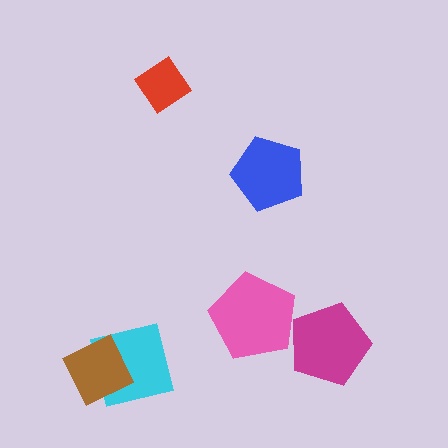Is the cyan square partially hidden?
Yes, it is partially covered by another shape.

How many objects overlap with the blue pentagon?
0 objects overlap with the blue pentagon.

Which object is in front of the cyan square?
The brown diamond is in front of the cyan square.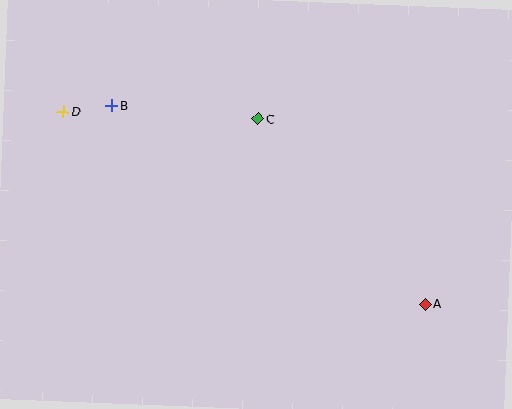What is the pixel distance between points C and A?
The distance between C and A is 250 pixels.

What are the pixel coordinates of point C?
Point C is at (258, 119).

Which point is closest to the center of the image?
Point C at (258, 119) is closest to the center.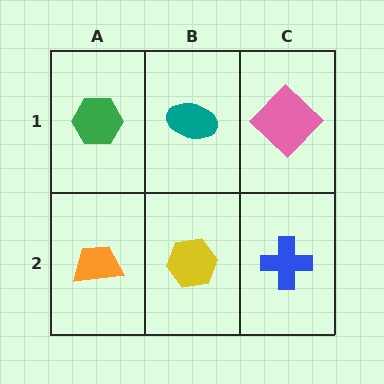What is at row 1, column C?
A pink diamond.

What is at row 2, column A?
An orange trapezoid.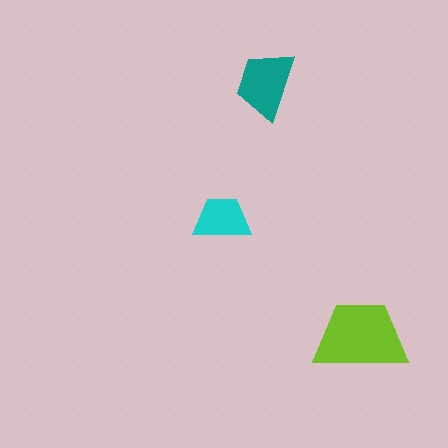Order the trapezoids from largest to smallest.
the lime one, the teal one, the cyan one.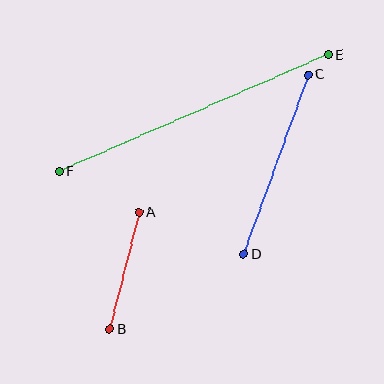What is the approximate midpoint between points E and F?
The midpoint is at approximately (194, 113) pixels.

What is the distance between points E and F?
The distance is approximately 293 pixels.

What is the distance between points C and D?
The distance is approximately 191 pixels.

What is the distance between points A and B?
The distance is approximately 120 pixels.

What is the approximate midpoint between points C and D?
The midpoint is at approximately (276, 164) pixels.